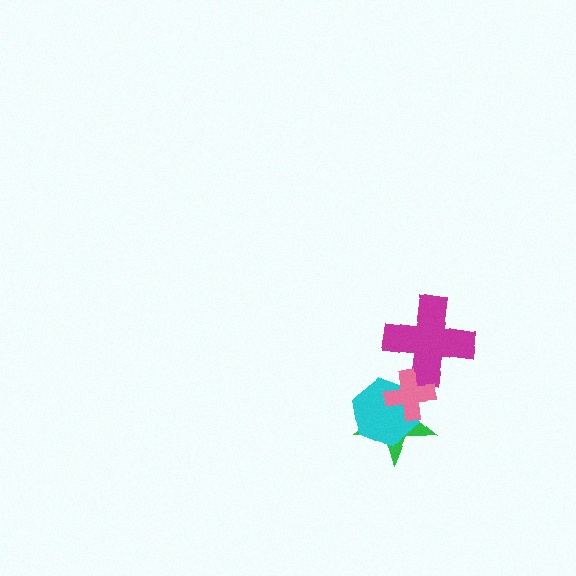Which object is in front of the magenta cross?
The pink cross is in front of the magenta cross.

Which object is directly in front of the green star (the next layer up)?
The cyan hexagon is directly in front of the green star.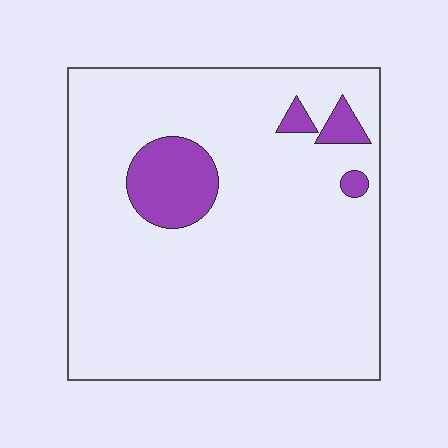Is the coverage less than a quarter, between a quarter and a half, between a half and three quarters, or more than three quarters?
Less than a quarter.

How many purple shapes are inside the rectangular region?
4.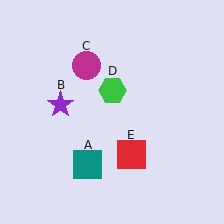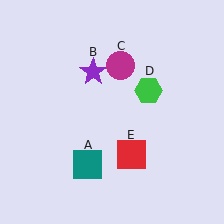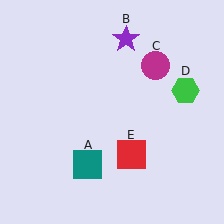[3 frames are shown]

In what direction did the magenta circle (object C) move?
The magenta circle (object C) moved right.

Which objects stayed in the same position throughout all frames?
Teal square (object A) and red square (object E) remained stationary.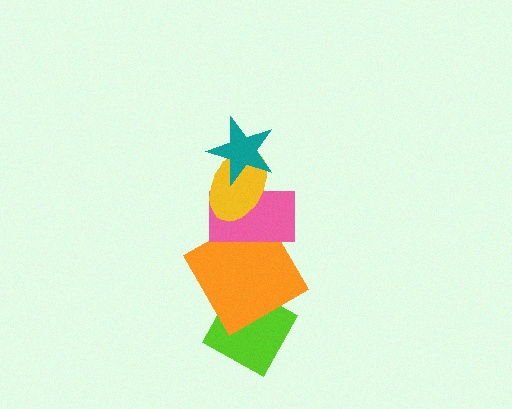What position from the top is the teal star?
The teal star is 1st from the top.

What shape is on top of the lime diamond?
The orange diamond is on top of the lime diamond.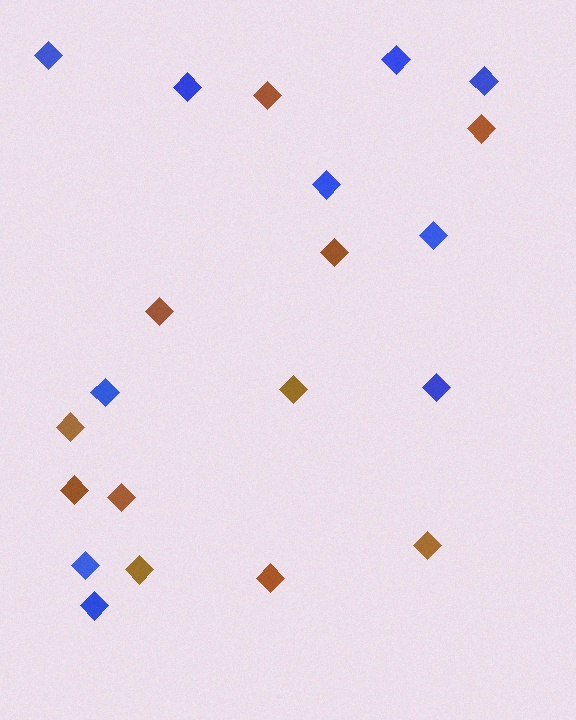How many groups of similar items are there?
There are 2 groups: one group of blue diamonds (10) and one group of brown diamonds (11).